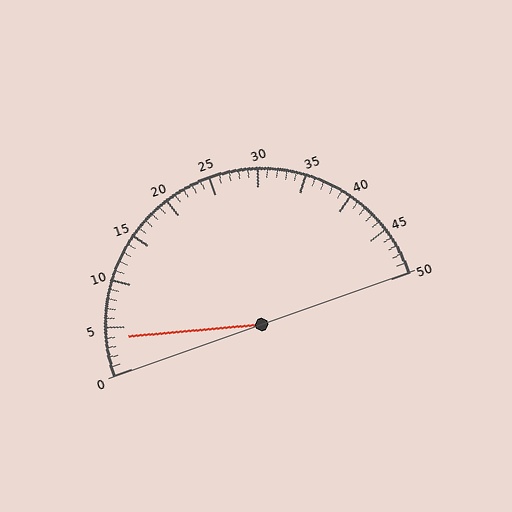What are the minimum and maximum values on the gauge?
The gauge ranges from 0 to 50.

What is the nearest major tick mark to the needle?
The nearest major tick mark is 5.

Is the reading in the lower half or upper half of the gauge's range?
The reading is in the lower half of the range (0 to 50).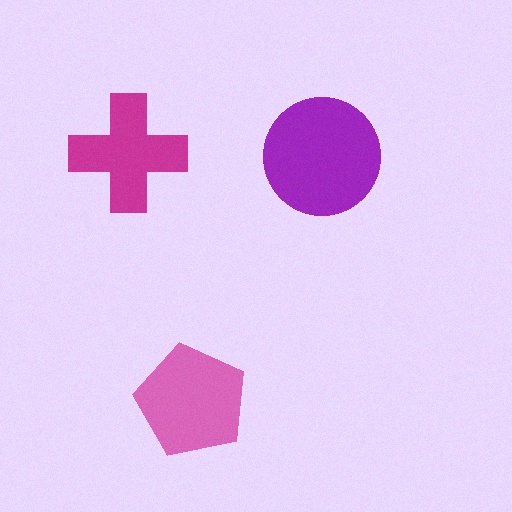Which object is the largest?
The purple circle.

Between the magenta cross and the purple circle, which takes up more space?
The purple circle.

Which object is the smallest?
The magenta cross.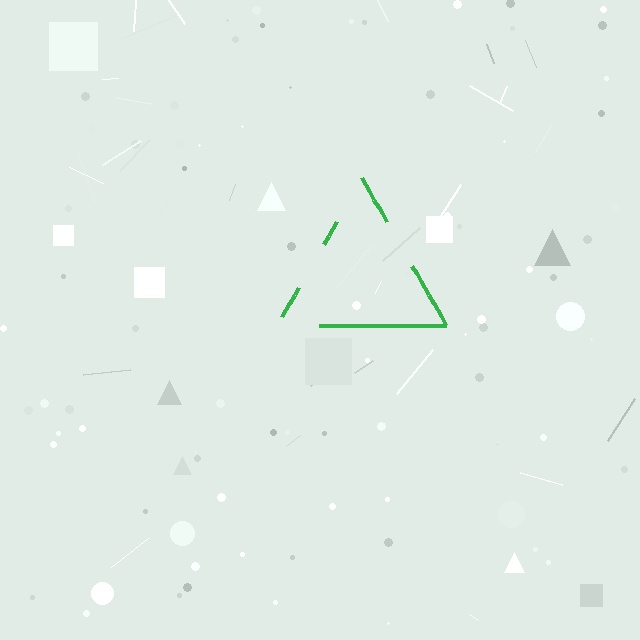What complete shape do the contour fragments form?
The contour fragments form a triangle.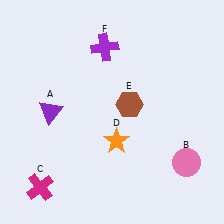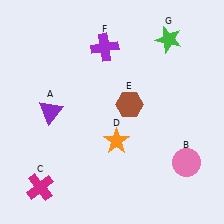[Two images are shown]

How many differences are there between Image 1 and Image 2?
There is 1 difference between the two images.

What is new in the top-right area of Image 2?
A green star (G) was added in the top-right area of Image 2.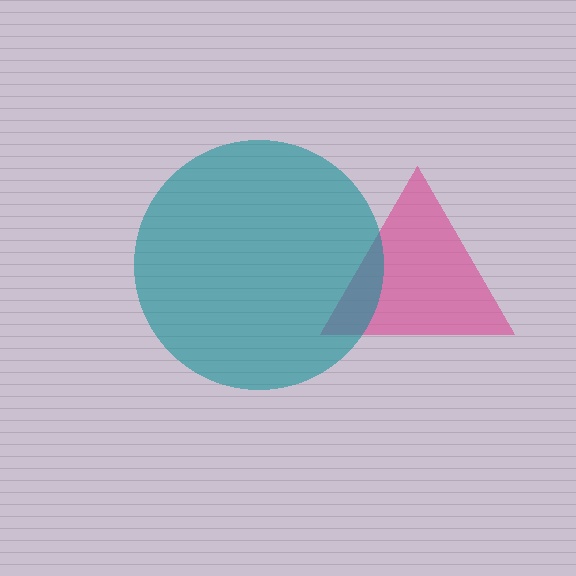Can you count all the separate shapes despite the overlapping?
Yes, there are 2 separate shapes.